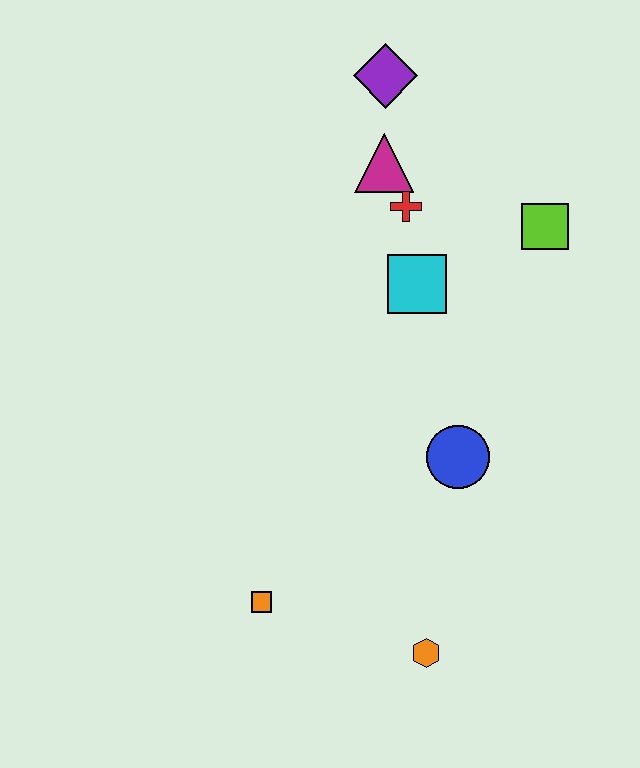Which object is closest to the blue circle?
The cyan square is closest to the blue circle.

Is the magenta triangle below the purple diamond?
Yes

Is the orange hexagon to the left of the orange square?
No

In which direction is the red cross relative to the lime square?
The red cross is to the left of the lime square.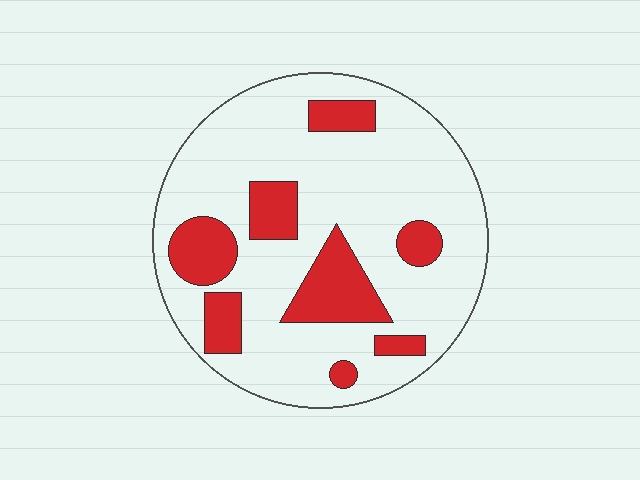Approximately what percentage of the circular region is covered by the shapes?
Approximately 25%.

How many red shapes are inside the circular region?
8.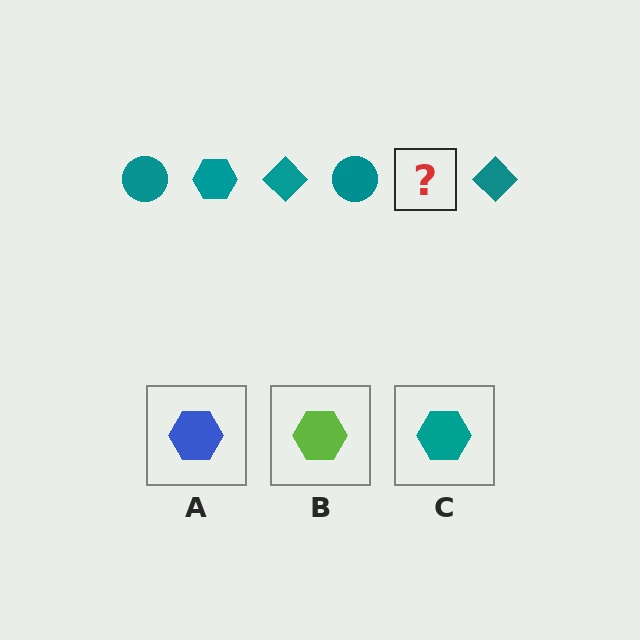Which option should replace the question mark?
Option C.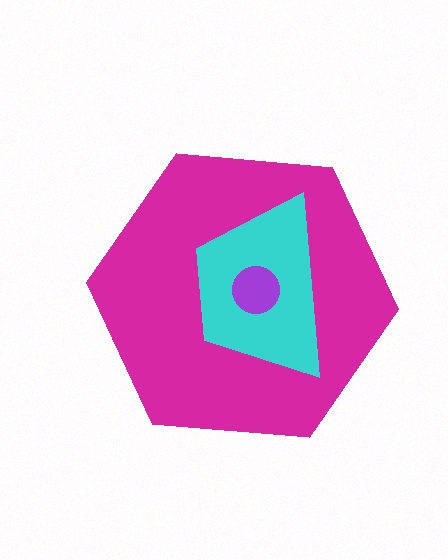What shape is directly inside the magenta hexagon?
The cyan trapezoid.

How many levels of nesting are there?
3.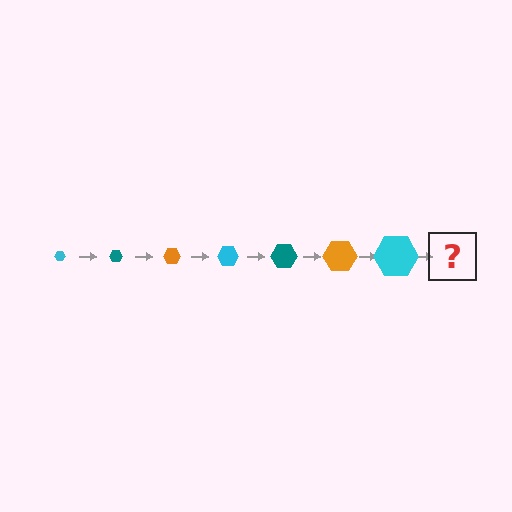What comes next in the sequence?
The next element should be a teal hexagon, larger than the previous one.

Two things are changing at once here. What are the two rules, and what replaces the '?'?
The two rules are that the hexagon grows larger each step and the color cycles through cyan, teal, and orange. The '?' should be a teal hexagon, larger than the previous one.